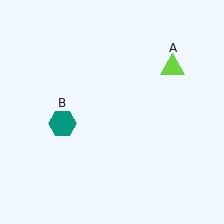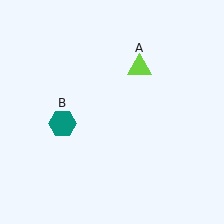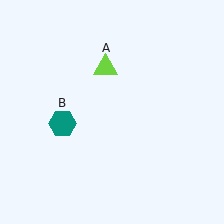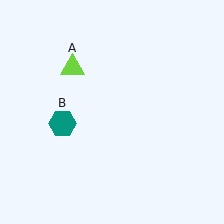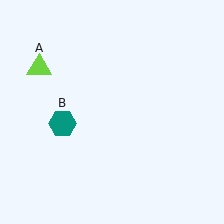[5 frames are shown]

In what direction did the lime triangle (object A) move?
The lime triangle (object A) moved left.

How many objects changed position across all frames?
1 object changed position: lime triangle (object A).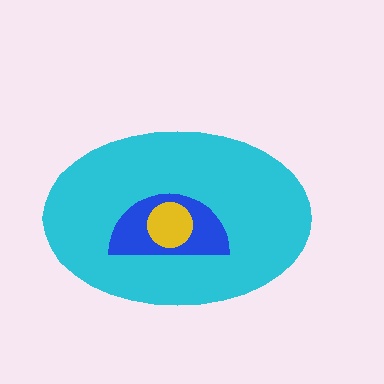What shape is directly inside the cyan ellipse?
The blue semicircle.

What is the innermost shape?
The yellow circle.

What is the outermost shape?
The cyan ellipse.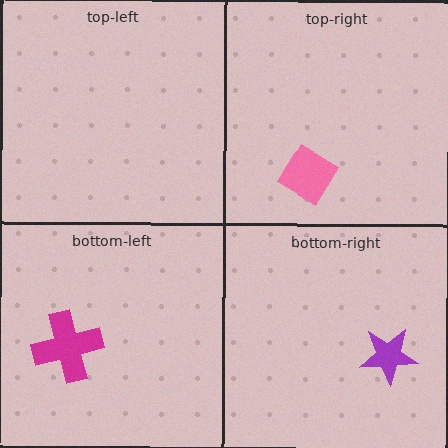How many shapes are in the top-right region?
1.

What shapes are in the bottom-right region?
The purple star.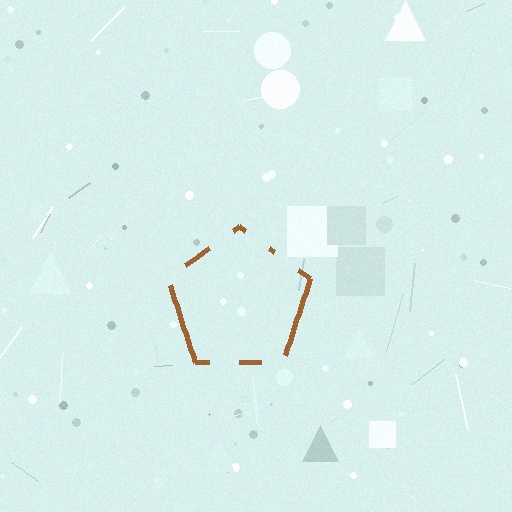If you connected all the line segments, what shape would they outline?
They would outline a pentagon.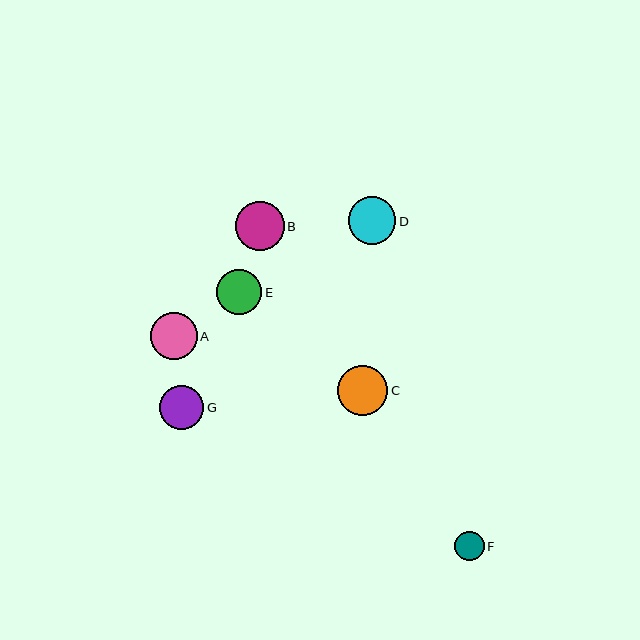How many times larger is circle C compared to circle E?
Circle C is approximately 1.1 times the size of circle E.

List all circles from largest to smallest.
From largest to smallest: C, B, D, A, E, G, F.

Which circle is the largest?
Circle C is the largest with a size of approximately 51 pixels.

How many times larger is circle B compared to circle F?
Circle B is approximately 1.6 times the size of circle F.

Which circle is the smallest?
Circle F is the smallest with a size of approximately 30 pixels.